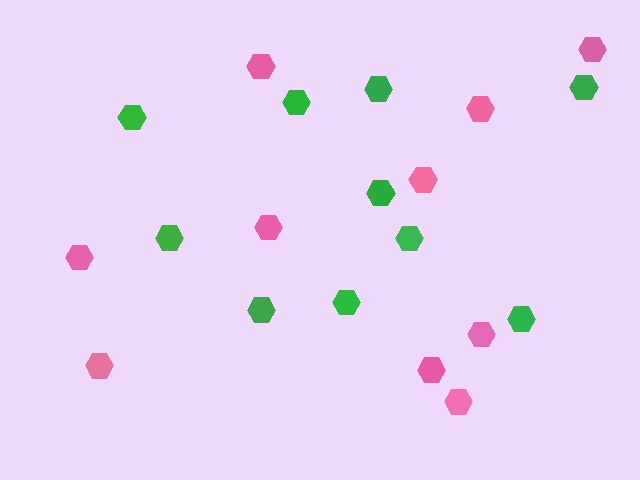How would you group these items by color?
There are 2 groups: one group of green hexagons (10) and one group of pink hexagons (10).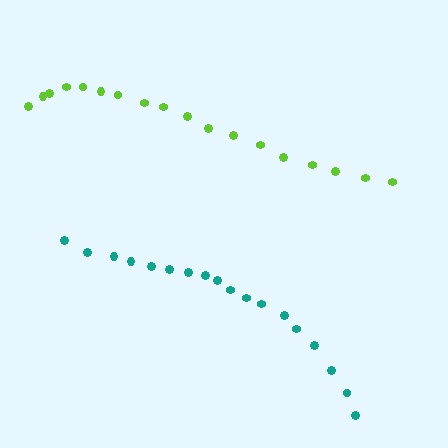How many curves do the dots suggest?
There are 2 distinct paths.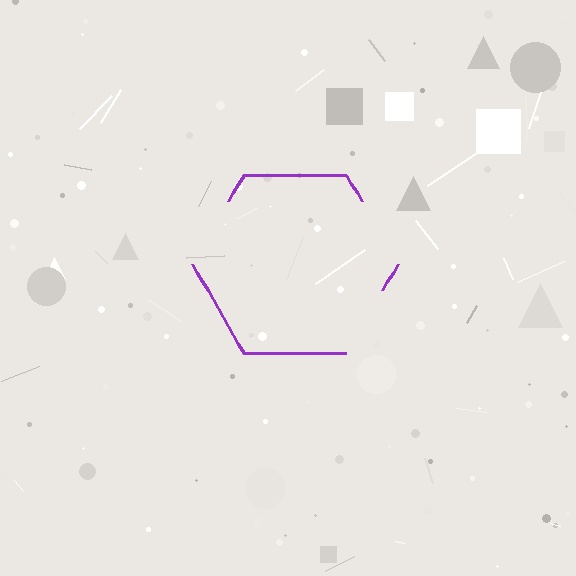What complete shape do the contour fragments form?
The contour fragments form a hexagon.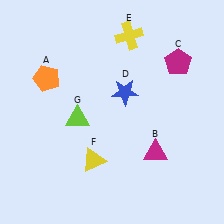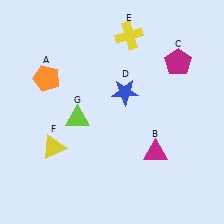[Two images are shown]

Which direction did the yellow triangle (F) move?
The yellow triangle (F) moved left.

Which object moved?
The yellow triangle (F) moved left.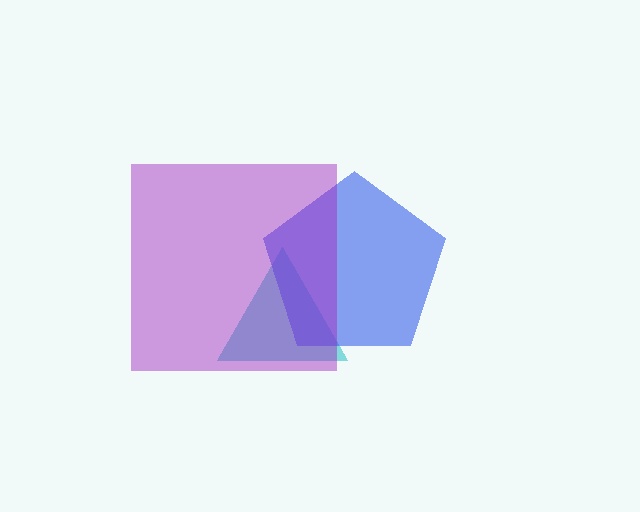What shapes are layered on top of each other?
The layered shapes are: a cyan triangle, a blue pentagon, a purple square.